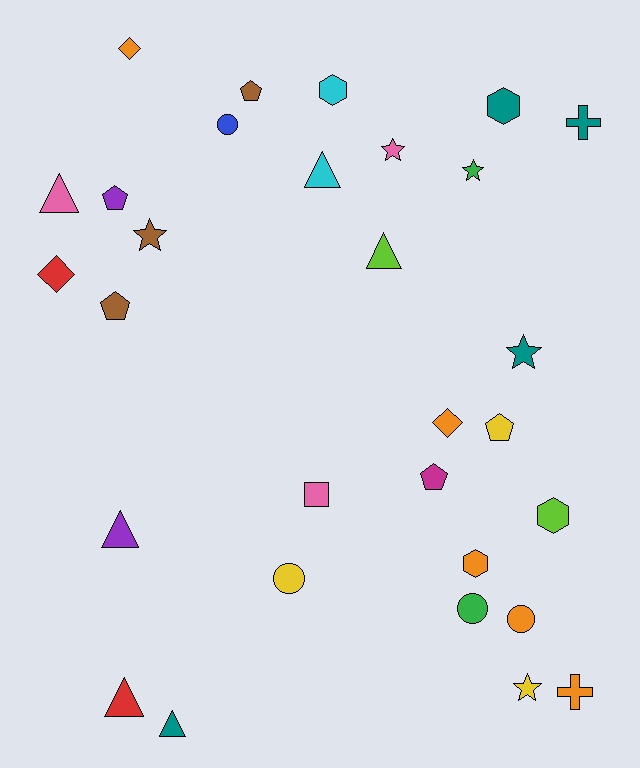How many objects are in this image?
There are 30 objects.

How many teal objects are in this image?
There are 4 teal objects.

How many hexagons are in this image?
There are 4 hexagons.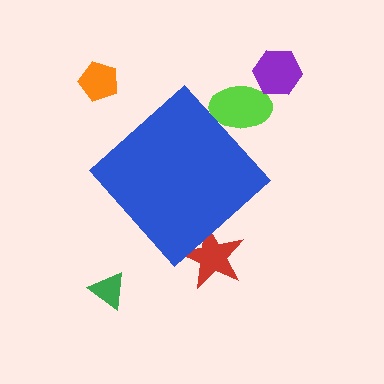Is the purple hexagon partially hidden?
No, the purple hexagon is fully visible.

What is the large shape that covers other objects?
A blue diamond.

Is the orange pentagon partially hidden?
No, the orange pentagon is fully visible.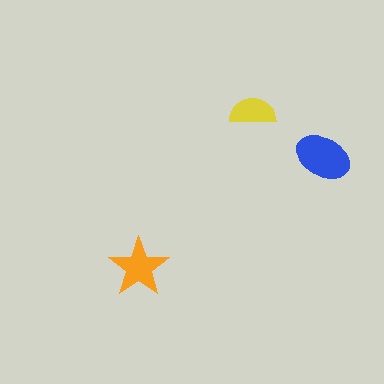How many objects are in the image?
There are 3 objects in the image.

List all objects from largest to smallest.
The blue ellipse, the orange star, the yellow semicircle.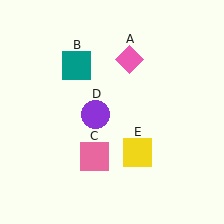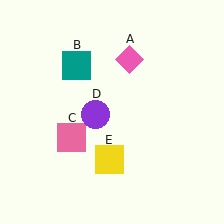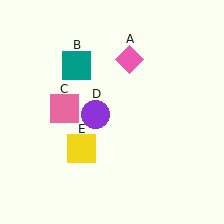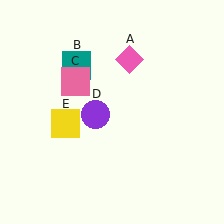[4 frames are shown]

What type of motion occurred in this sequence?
The pink square (object C), yellow square (object E) rotated clockwise around the center of the scene.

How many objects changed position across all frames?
2 objects changed position: pink square (object C), yellow square (object E).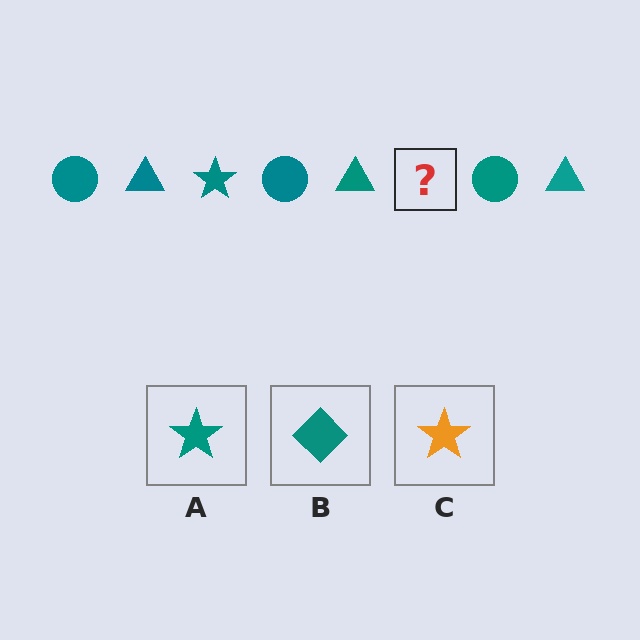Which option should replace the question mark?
Option A.